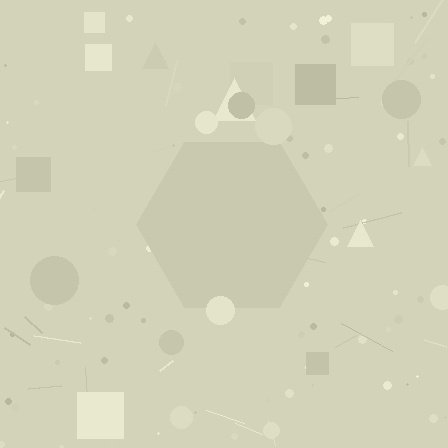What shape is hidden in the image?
A hexagon is hidden in the image.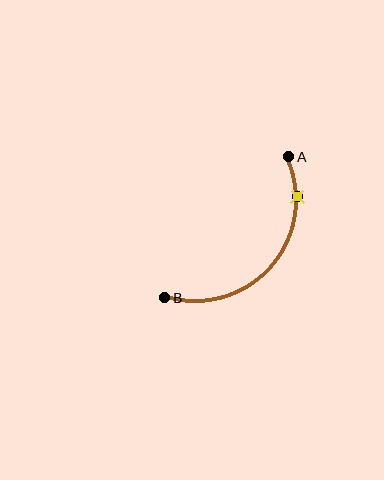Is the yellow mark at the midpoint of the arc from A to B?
No. The yellow mark lies on the arc but is closer to endpoint A. The arc midpoint would be at the point on the curve equidistant along the arc from both A and B.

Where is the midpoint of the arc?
The arc midpoint is the point on the curve farthest from the straight line joining A and B. It sits below and to the right of that line.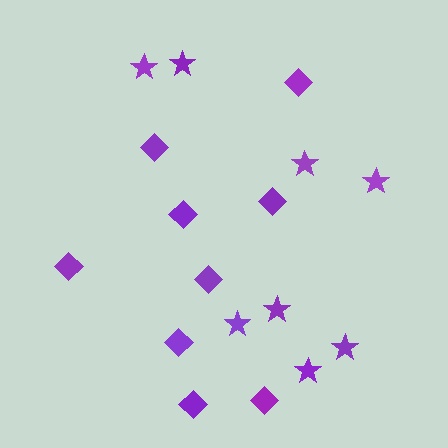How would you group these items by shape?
There are 2 groups: one group of diamonds (9) and one group of stars (8).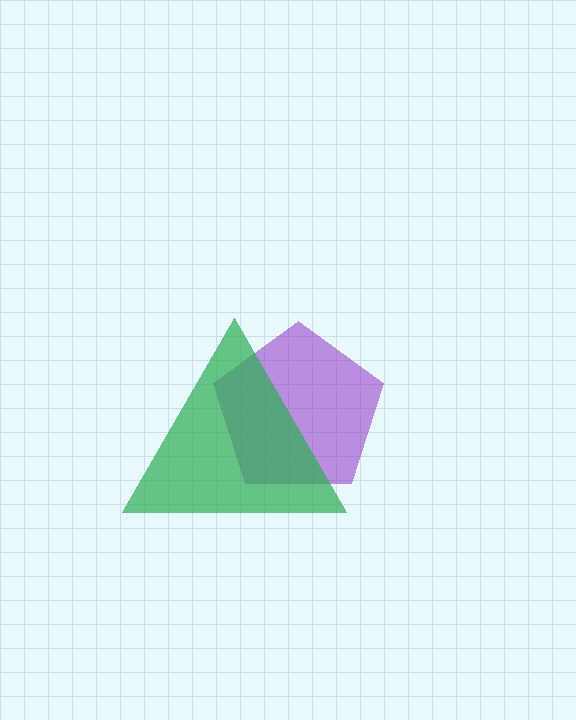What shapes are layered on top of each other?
The layered shapes are: a purple pentagon, a green triangle.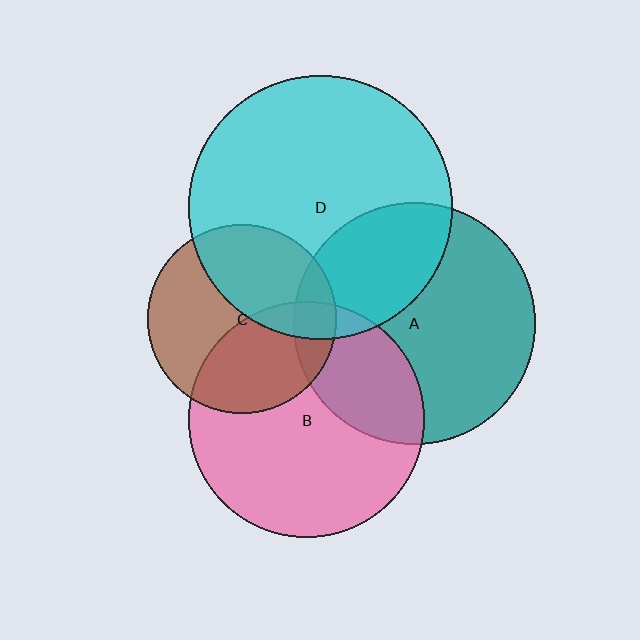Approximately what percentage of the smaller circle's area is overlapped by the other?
Approximately 30%.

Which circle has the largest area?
Circle D (cyan).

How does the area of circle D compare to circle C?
Approximately 1.9 times.